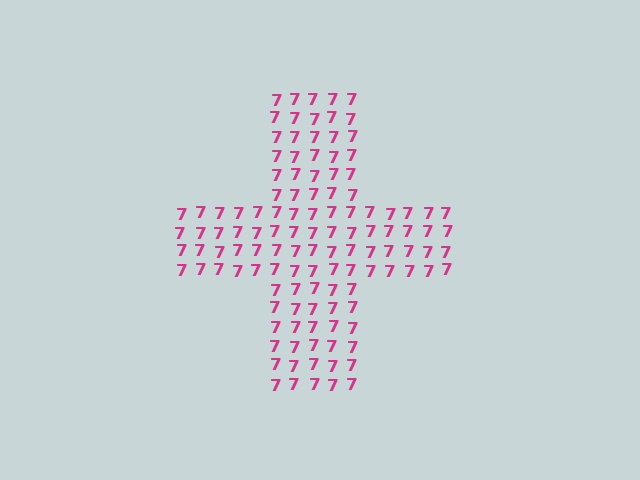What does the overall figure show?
The overall figure shows a cross.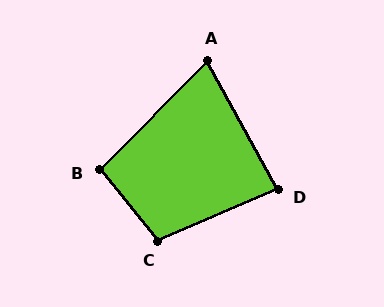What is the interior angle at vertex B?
Approximately 96 degrees (obtuse).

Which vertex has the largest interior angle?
C, at approximately 106 degrees.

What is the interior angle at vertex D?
Approximately 84 degrees (acute).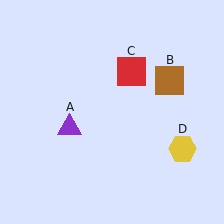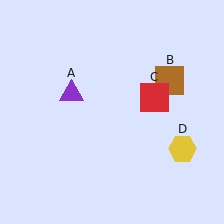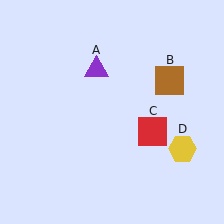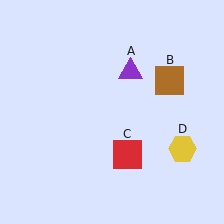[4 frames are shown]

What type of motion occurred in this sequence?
The purple triangle (object A), red square (object C) rotated clockwise around the center of the scene.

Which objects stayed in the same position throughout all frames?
Brown square (object B) and yellow hexagon (object D) remained stationary.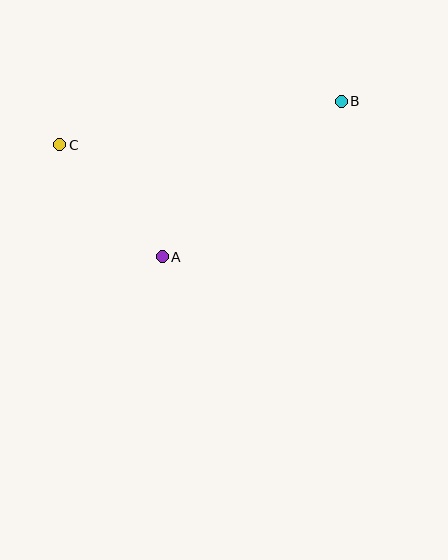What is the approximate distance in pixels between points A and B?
The distance between A and B is approximately 237 pixels.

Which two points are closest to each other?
Points A and C are closest to each other.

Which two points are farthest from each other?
Points B and C are farthest from each other.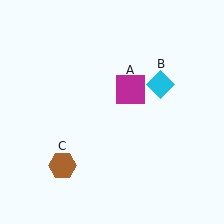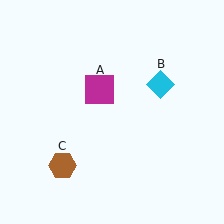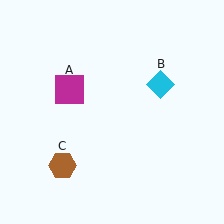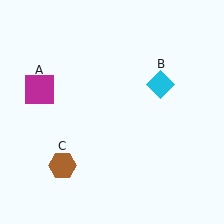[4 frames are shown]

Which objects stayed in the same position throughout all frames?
Cyan diamond (object B) and brown hexagon (object C) remained stationary.